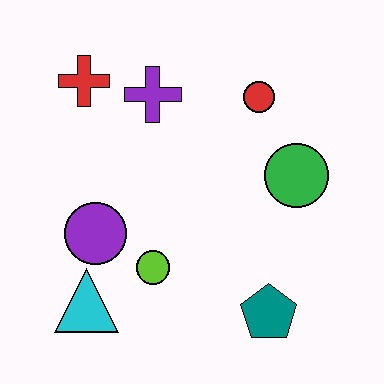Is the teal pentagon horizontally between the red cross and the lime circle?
No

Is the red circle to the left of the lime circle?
No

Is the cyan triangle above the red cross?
No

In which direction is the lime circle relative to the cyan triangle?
The lime circle is to the right of the cyan triangle.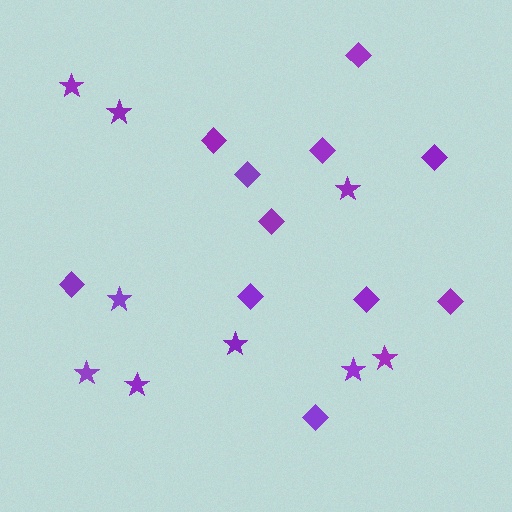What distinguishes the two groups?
There are 2 groups: one group of stars (9) and one group of diamonds (11).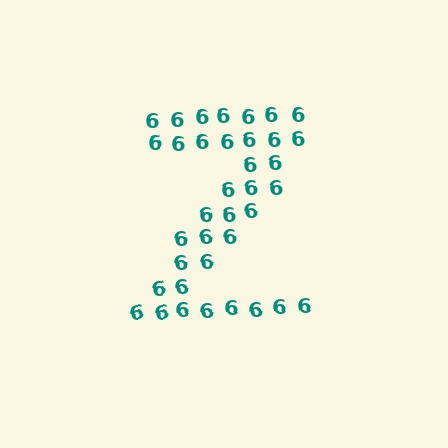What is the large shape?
The large shape is the letter Z.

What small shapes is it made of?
It is made of small digit 6's.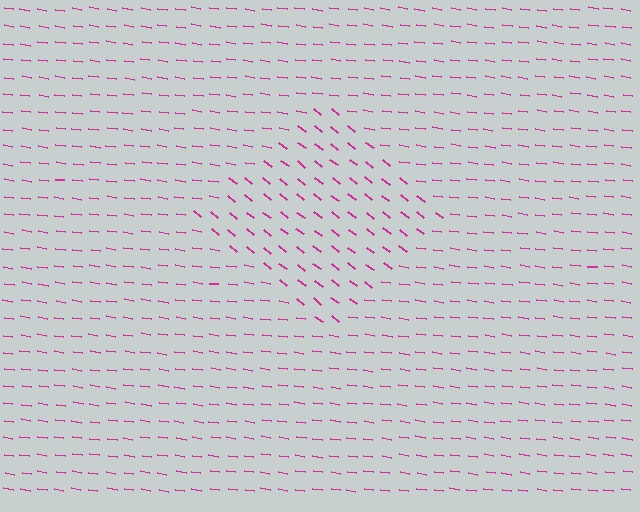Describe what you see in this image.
The image is filled with small magenta line segments. A diamond region in the image has lines oriented differently from the surrounding lines, creating a visible texture boundary.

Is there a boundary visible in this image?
Yes, there is a texture boundary formed by a change in line orientation.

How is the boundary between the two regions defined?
The boundary is defined purely by a change in line orientation (approximately 30 degrees difference). All lines are the same color and thickness.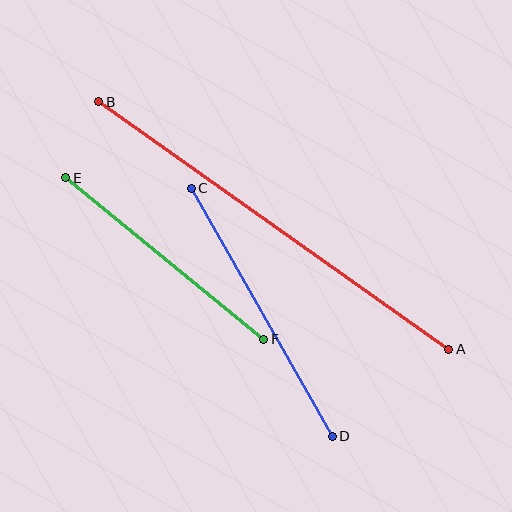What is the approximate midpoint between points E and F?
The midpoint is at approximately (165, 259) pixels.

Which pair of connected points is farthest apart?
Points A and B are farthest apart.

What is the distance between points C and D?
The distance is approximately 285 pixels.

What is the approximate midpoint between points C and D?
The midpoint is at approximately (262, 312) pixels.